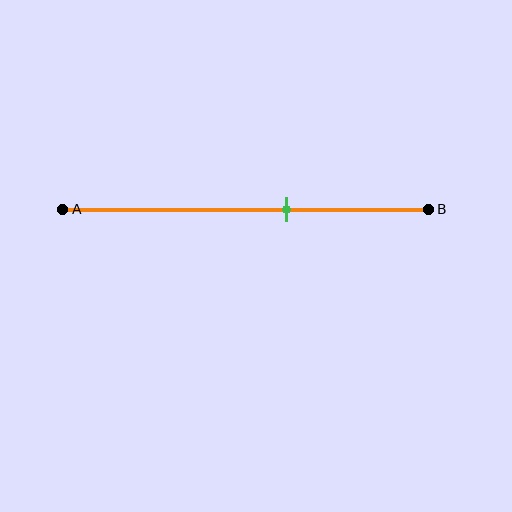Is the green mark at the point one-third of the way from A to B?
No, the mark is at about 60% from A, not at the 33% one-third point.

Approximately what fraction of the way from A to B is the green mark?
The green mark is approximately 60% of the way from A to B.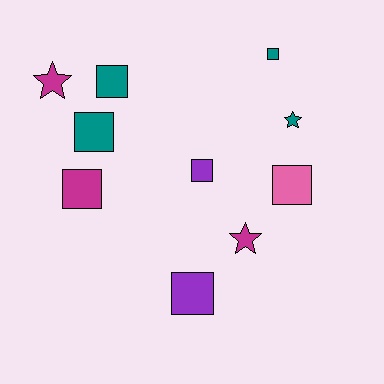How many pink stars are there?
There are no pink stars.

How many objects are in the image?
There are 10 objects.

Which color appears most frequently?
Teal, with 4 objects.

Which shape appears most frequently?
Square, with 7 objects.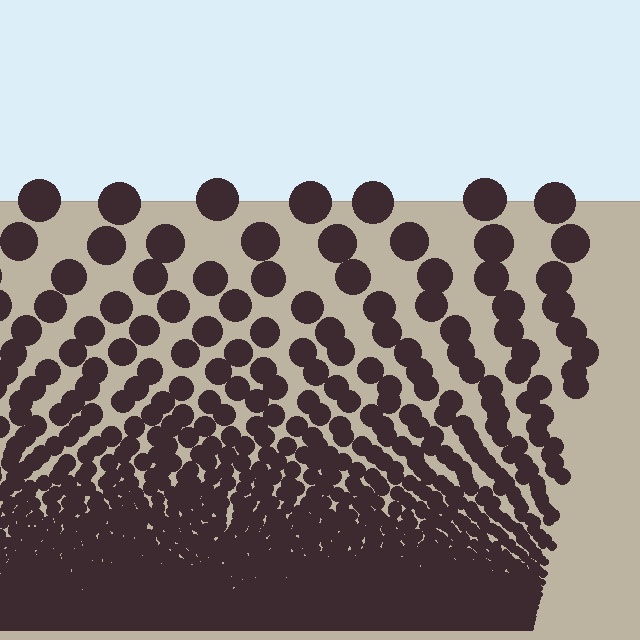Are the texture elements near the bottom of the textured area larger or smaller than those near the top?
Smaller. The gradient is inverted — elements near the bottom are smaller and denser.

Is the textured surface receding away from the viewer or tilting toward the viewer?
The surface appears to tilt toward the viewer. Texture elements get larger and sparser toward the top.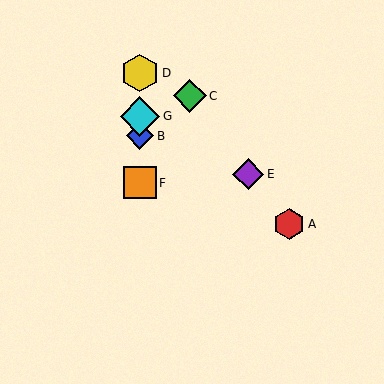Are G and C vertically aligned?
No, G is at x≈140 and C is at x≈190.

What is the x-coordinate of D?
Object D is at x≈140.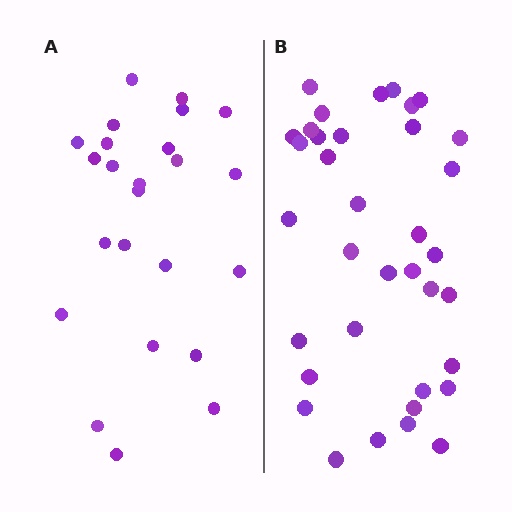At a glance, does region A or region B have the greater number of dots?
Region B (the right region) has more dots.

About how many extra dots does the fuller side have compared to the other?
Region B has roughly 12 or so more dots than region A.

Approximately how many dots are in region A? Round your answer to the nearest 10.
About 20 dots. (The exact count is 24, which rounds to 20.)